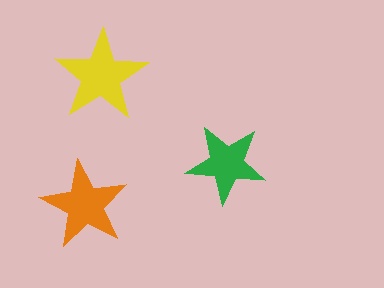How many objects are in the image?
There are 3 objects in the image.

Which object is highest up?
The yellow star is topmost.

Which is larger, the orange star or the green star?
The orange one.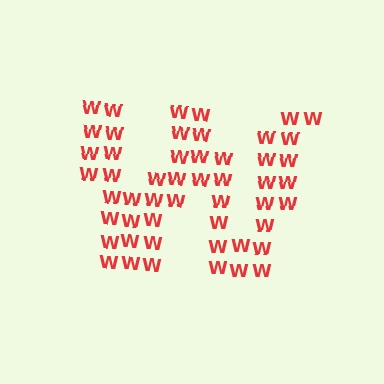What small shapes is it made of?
It is made of small letter W's.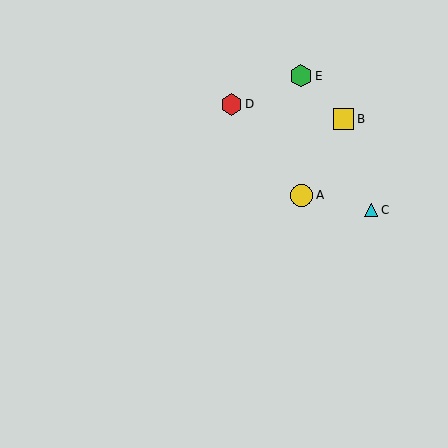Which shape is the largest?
The yellow circle (labeled A) is the largest.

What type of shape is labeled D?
Shape D is a red hexagon.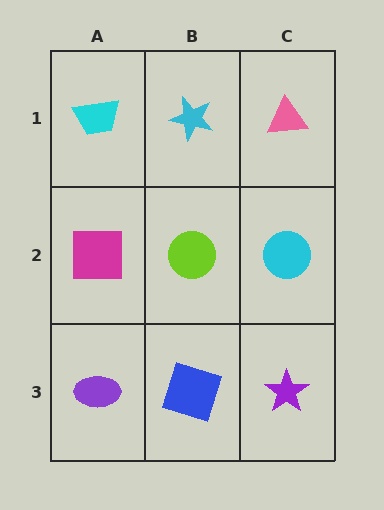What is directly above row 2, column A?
A cyan trapezoid.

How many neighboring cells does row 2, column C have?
3.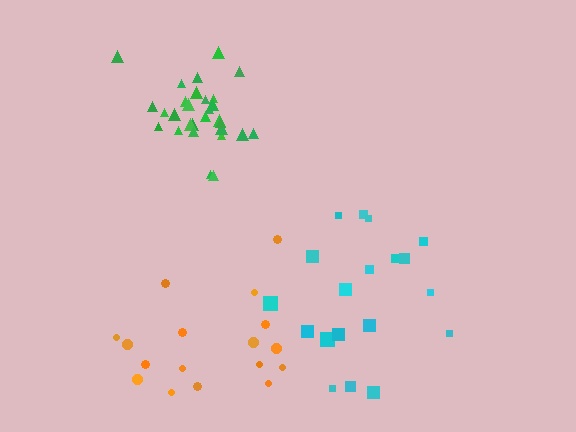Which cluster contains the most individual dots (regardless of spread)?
Green (29).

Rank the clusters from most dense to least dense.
green, orange, cyan.